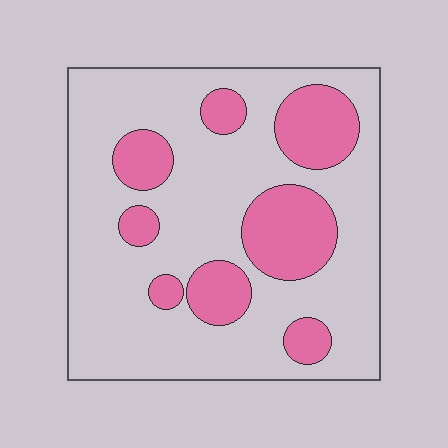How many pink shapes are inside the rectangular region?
8.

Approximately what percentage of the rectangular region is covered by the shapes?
Approximately 25%.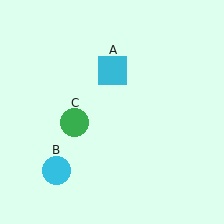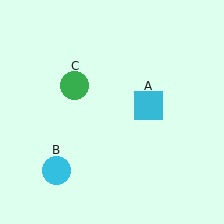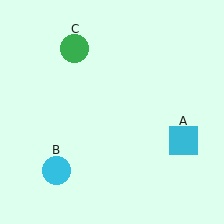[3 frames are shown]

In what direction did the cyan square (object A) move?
The cyan square (object A) moved down and to the right.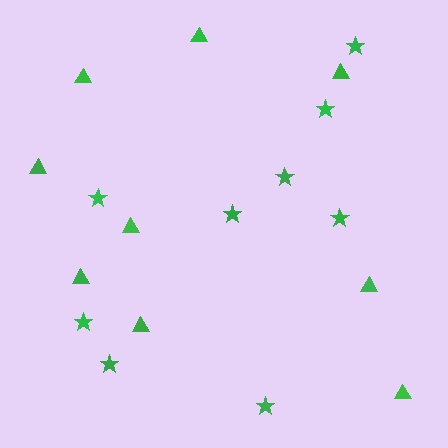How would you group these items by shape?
There are 2 groups: one group of stars (9) and one group of triangles (9).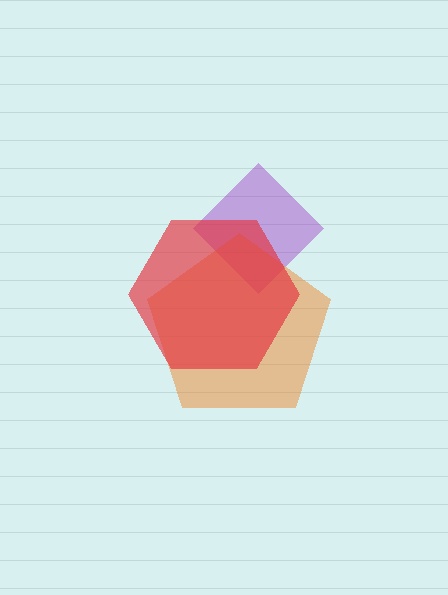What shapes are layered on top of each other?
The layered shapes are: a purple diamond, an orange pentagon, a red hexagon.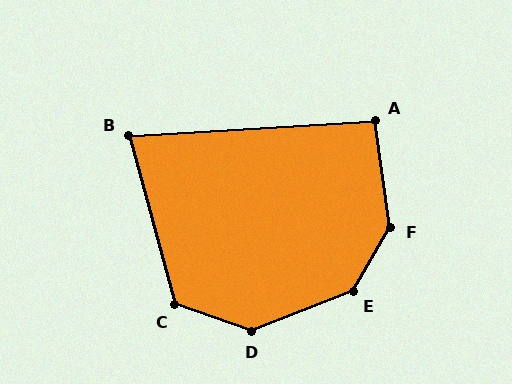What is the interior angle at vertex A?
Approximately 95 degrees (approximately right).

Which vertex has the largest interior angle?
F, at approximately 142 degrees.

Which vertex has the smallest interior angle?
B, at approximately 78 degrees.